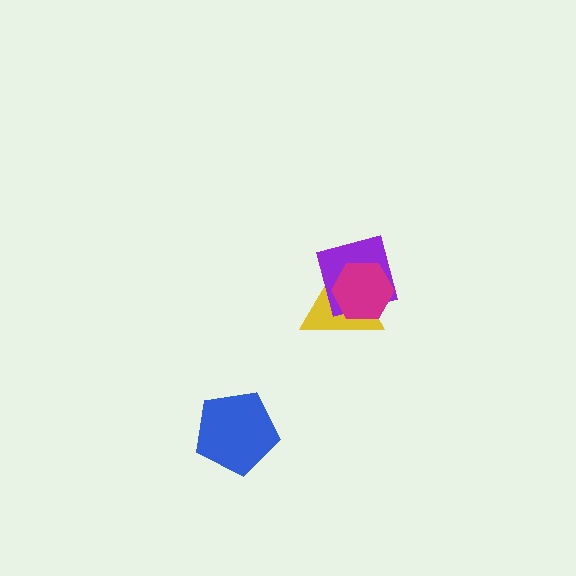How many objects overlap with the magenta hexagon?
2 objects overlap with the magenta hexagon.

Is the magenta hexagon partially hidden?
No, no other shape covers it.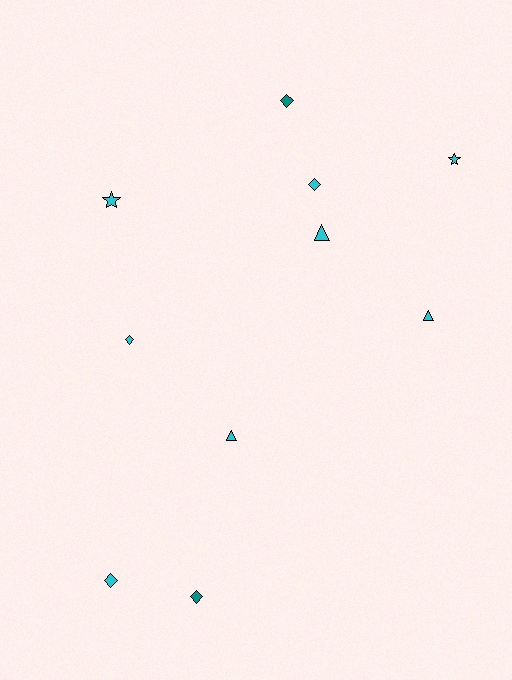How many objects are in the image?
There are 10 objects.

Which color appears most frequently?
Cyan, with 8 objects.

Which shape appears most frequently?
Diamond, with 5 objects.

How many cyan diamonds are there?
There are 3 cyan diamonds.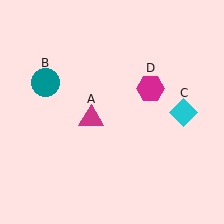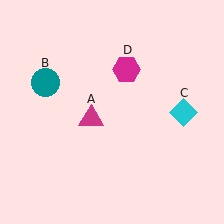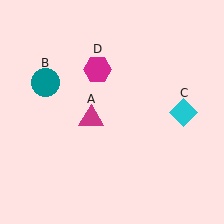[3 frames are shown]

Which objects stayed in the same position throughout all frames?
Magenta triangle (object A) and teal circle (object B) and cyan diamond (object C) remained stationary.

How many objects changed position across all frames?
1 object changed position: magenta hexagon (object D).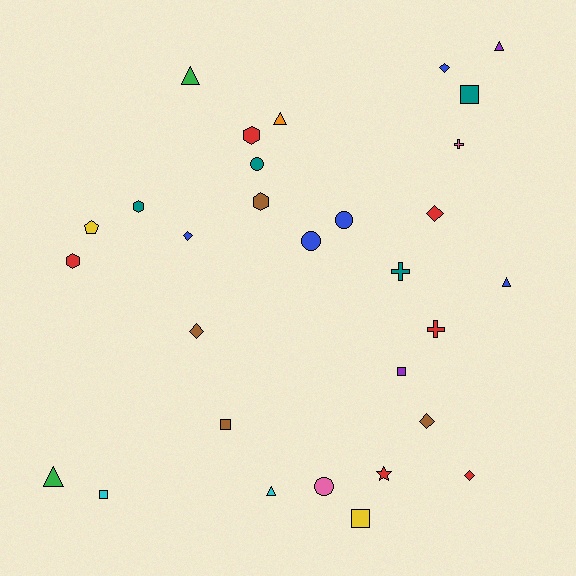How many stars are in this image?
There is 1 star.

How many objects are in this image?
There are 30 objects.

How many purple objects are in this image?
There are 2 purple objects.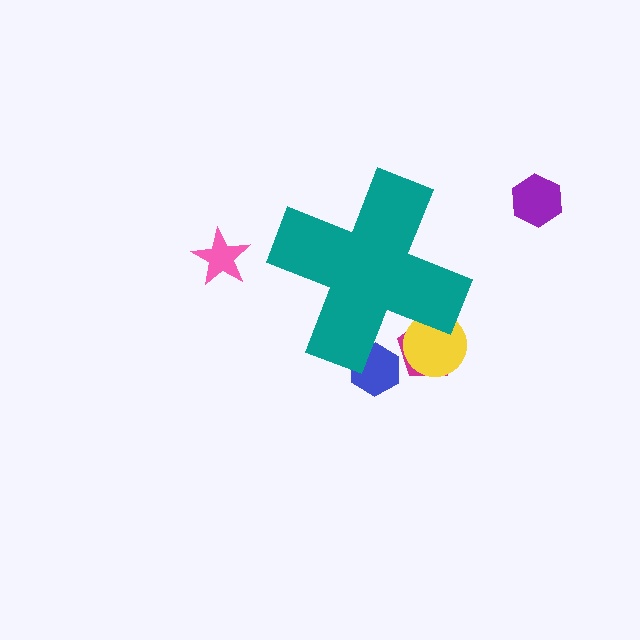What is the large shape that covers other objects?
A teal cross.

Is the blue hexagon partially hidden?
Yes, the blue hexagon is partially hidden behind the teal cross.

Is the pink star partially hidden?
No, the pink star is fully visible.